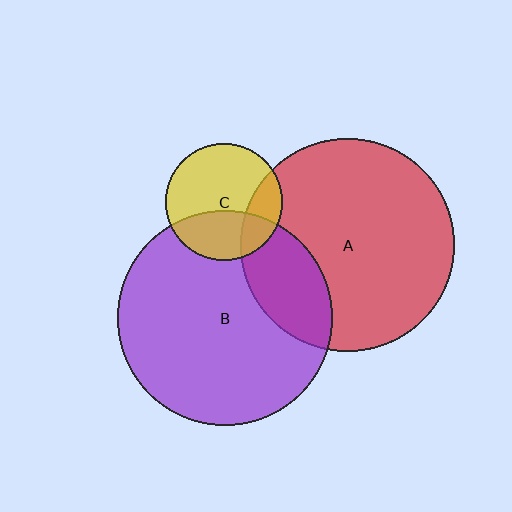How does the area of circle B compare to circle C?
Approximately 3.4 times.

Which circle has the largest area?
Circle B (purple).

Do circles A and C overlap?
Yes.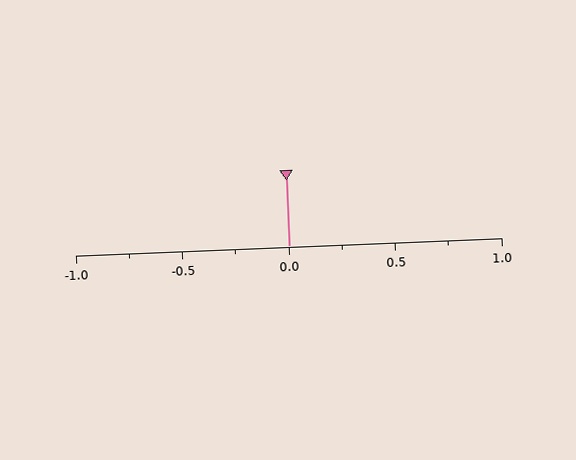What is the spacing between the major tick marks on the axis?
The major ticks are spaced 0.5 apart.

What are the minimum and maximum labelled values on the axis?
The axis runs from -1.0 to 1.0.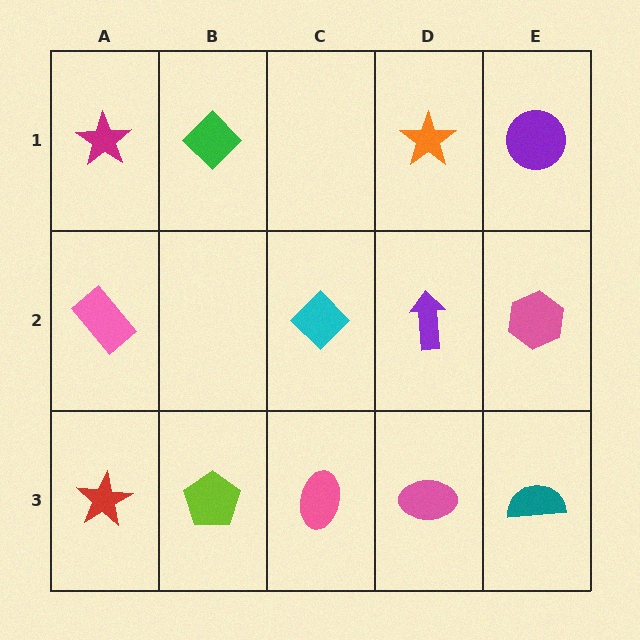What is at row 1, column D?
An orange star.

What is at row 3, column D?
A pink ellipse.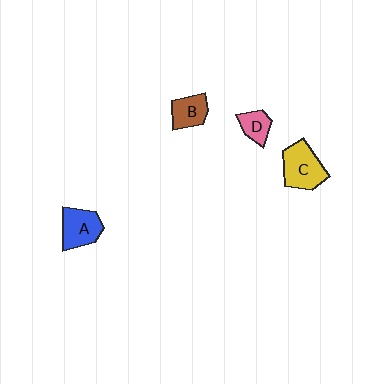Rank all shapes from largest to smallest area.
From largest to smallest: C (yellow), A (blue), B (brown), D (pink).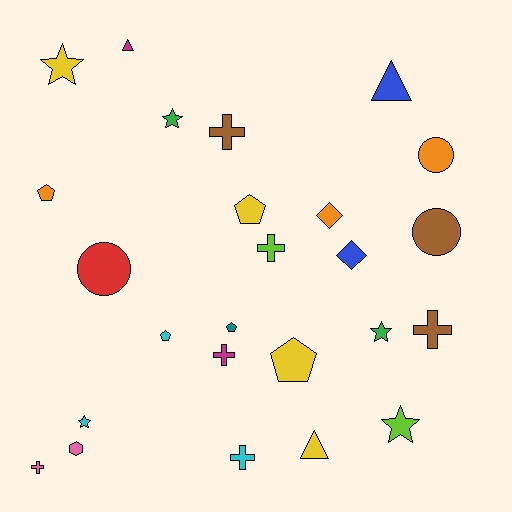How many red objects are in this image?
There is 1 red object.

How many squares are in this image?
There are no squares.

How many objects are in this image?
There are 25 objects.